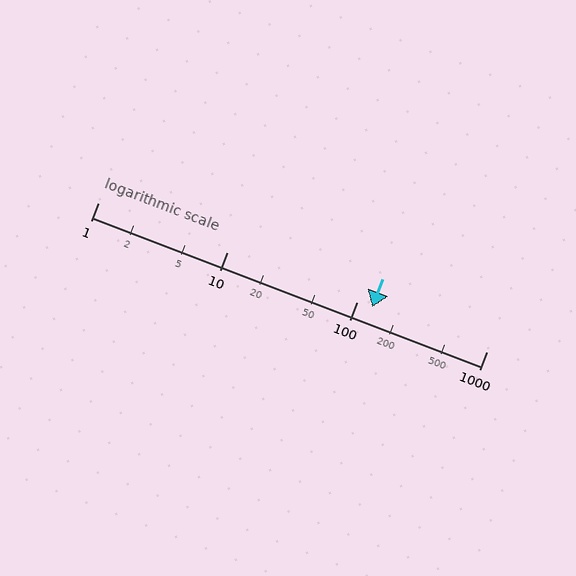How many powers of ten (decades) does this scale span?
The scale spans 3 decades, from 1 to 1000.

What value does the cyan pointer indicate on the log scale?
The pointer indicates approximately 130.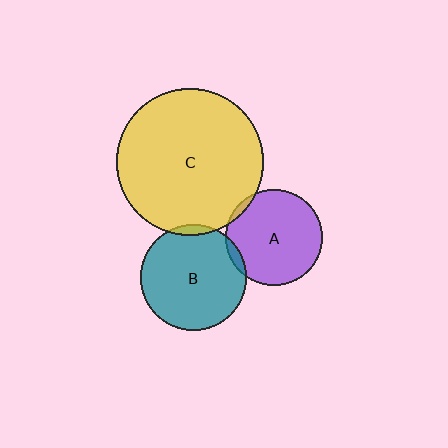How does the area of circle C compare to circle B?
Approximately 1.9 times.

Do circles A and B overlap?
Yes.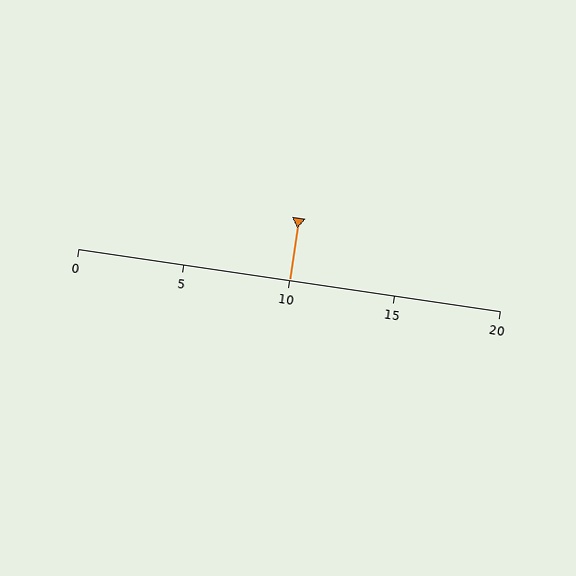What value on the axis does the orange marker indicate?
The marker indicates approximately 10.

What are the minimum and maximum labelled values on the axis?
The axis runs from 0 to 20.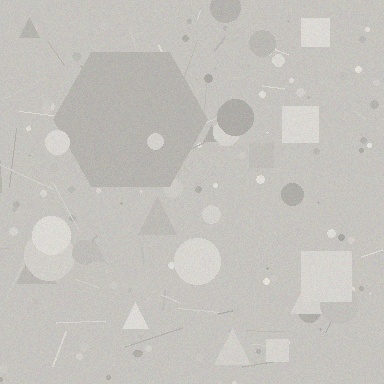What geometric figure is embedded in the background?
A hexagon is embedded in the background.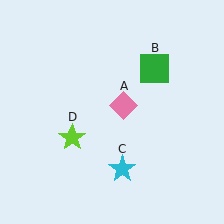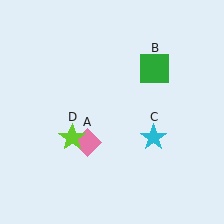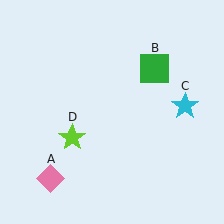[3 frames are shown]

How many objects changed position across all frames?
2 objects changed position: pink diamond (object A), cyan star (object C).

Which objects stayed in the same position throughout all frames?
Green square (object B) and lime star (object D) remained stationary.